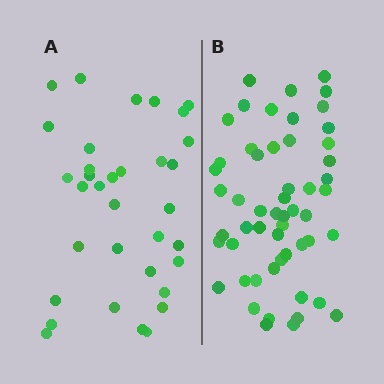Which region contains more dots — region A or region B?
Region B (the right region) has more dots.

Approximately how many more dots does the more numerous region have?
Region B has approximately 20 more dots than region A.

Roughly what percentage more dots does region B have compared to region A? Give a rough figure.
About 60% more.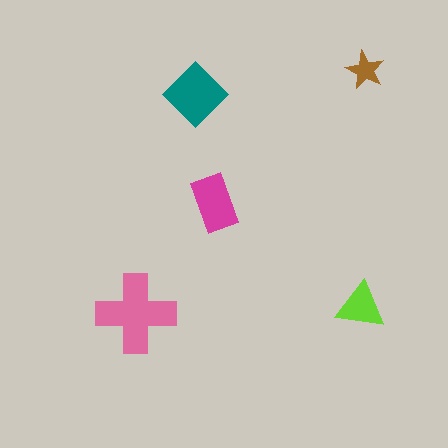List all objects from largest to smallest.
The pink cross, the teal diamond, the magenta rectangle, the lime triangle, the brown star.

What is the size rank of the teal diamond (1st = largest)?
2nd.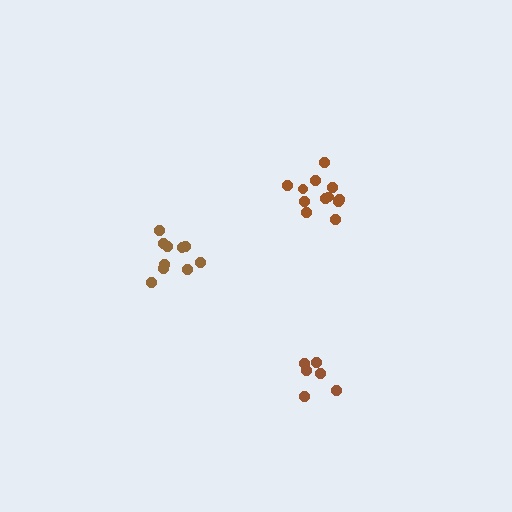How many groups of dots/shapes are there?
There are 3 groups.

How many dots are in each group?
Group 1: 10 dots, Group 2: 6 dots, Group 3: 12 dots (28 total).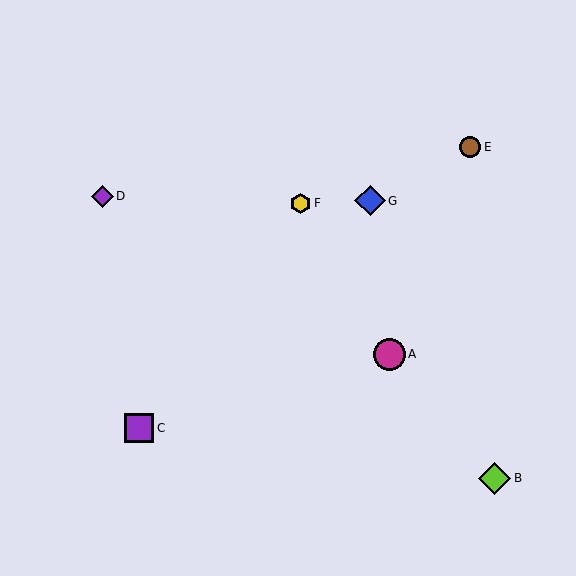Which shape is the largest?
The lime diamond (labeled B) is the largest.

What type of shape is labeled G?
Shape G is a blue diamond.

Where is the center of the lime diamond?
The center of the lime diamond is at (495, 478).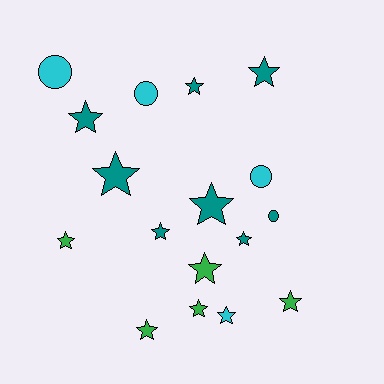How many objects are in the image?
There are 17 objects.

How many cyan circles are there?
There are 3 cyan circles.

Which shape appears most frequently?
Star, with 13 objects.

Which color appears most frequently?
Teal, with 8 objects.